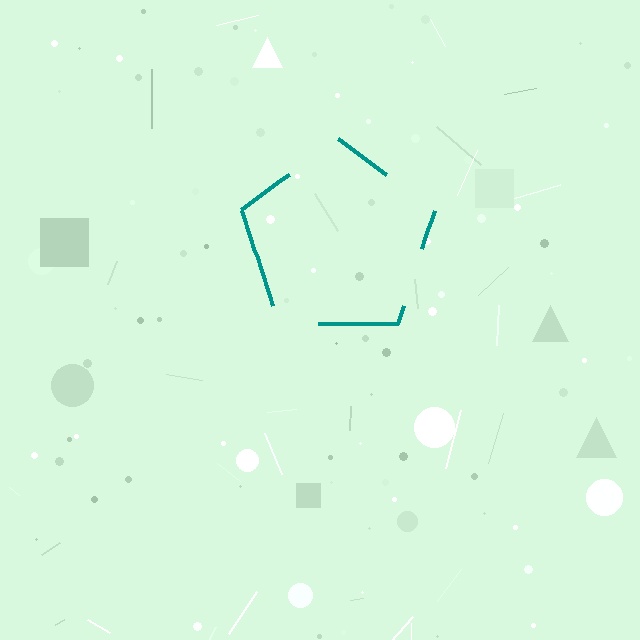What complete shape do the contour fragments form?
The contour fragments form a pentagon.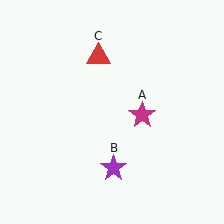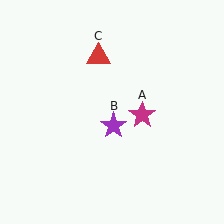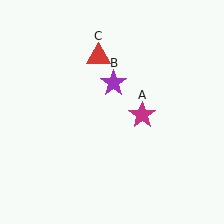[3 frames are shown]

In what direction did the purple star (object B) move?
The purple star (object B) moved up.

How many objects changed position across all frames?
1 object changed position: purple star (object B).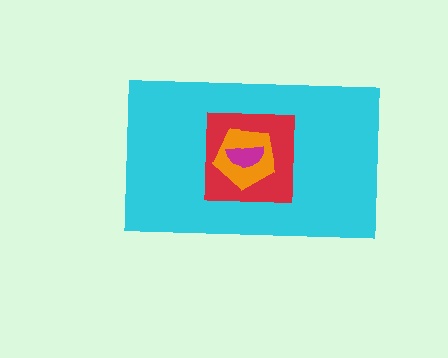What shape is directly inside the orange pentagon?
The magenta semicircle.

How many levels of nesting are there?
4.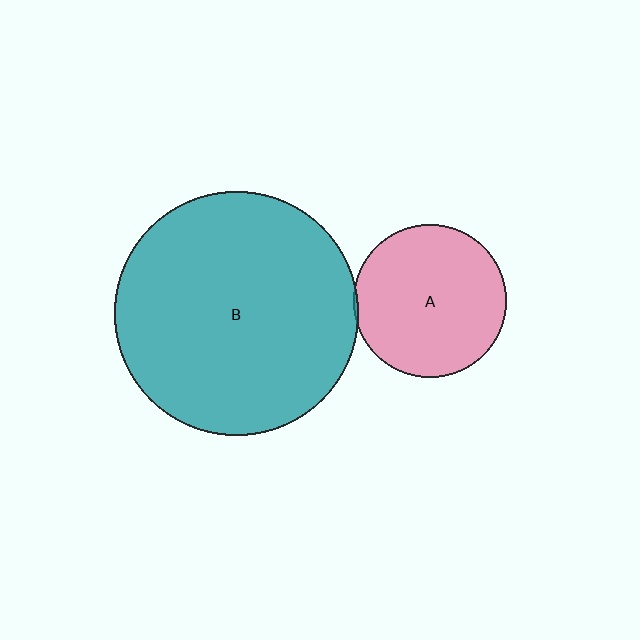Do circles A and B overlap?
Yes.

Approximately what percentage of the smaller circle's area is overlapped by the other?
Approximately 5%.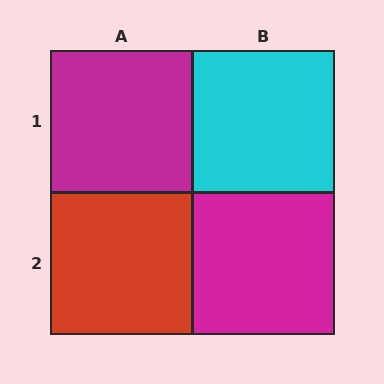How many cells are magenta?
2 cells are magenta.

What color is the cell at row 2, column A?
Red.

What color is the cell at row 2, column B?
Magenta.